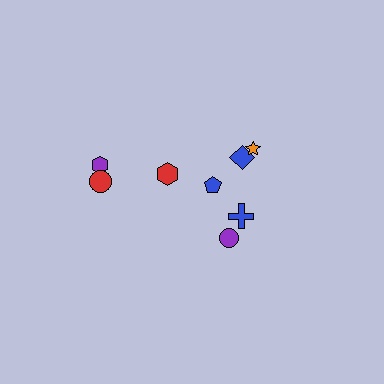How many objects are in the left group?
There are 3 objects.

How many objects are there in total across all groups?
There are 8 objects.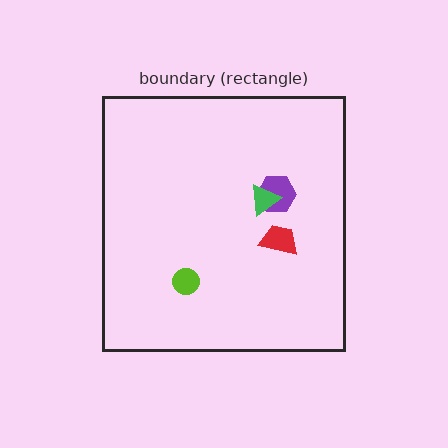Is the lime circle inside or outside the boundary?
Inside.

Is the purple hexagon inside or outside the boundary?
Inside.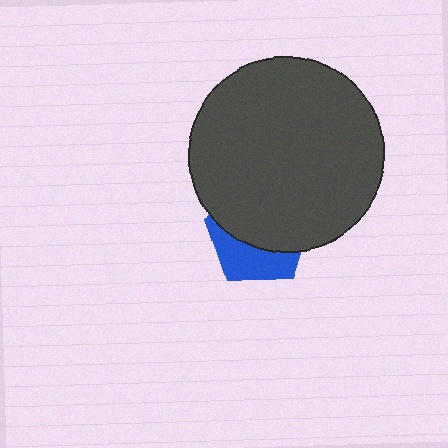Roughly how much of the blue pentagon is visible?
A small part of it is visible (roughly 38%).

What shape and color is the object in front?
The object in front is a dark gray circle.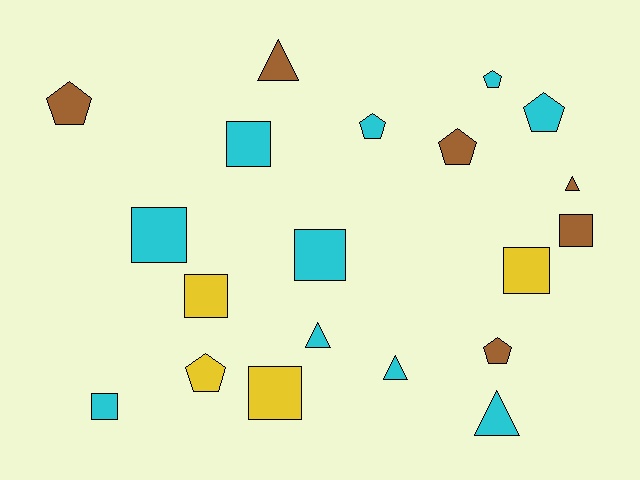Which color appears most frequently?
Cyan, with 10 objects.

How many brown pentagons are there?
There are 3 brown pentagons.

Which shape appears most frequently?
Square, with 8 objects.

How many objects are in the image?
There are 20 objects.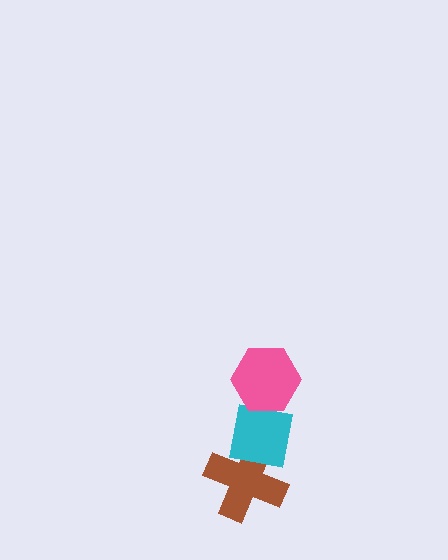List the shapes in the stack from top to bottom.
From top to bottom: the pink hexagon, the cyan square, the brown cross.